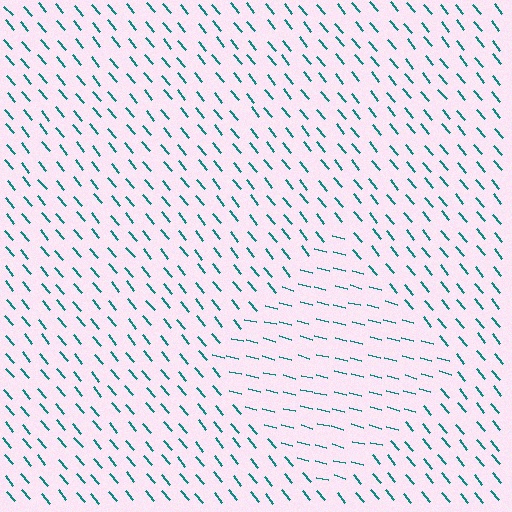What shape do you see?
I see a diamond.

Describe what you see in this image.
The image is filled with small teal line segments. A diamond region in the image has lines oriented differently from the surrounding lines, creating a visible texture boundary.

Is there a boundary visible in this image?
Yes, there is a texture boundary formed by a change in line orientation.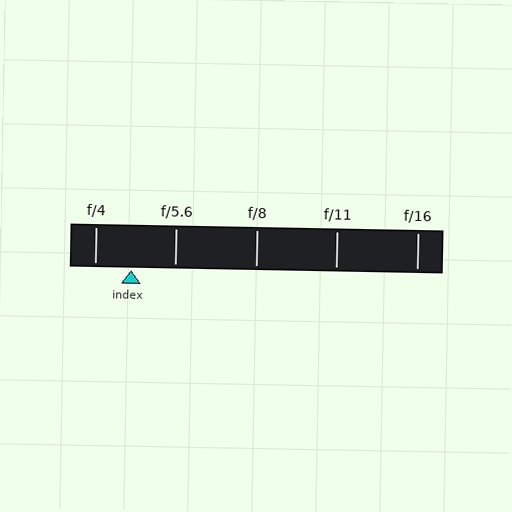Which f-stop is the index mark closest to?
The index mark is closest to f/4.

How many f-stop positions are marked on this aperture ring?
There are 5 f-stop positions marked.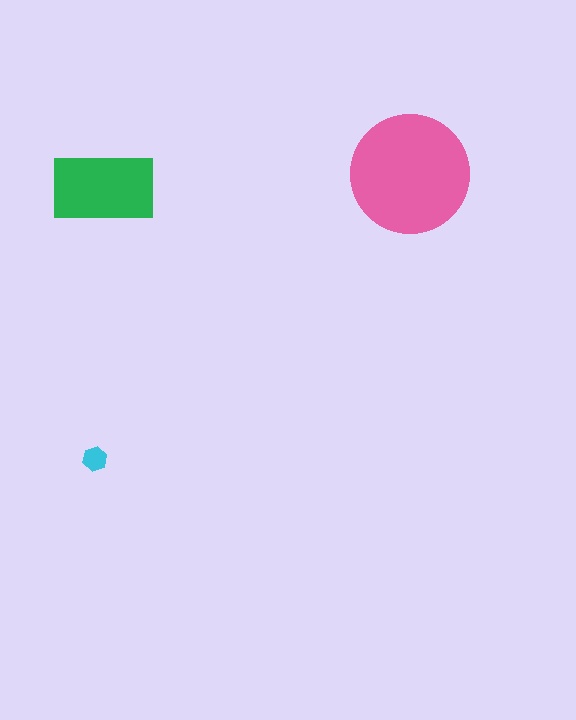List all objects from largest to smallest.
The pink circle, the green rectangle, the cyan hexagon.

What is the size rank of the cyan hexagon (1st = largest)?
3rd.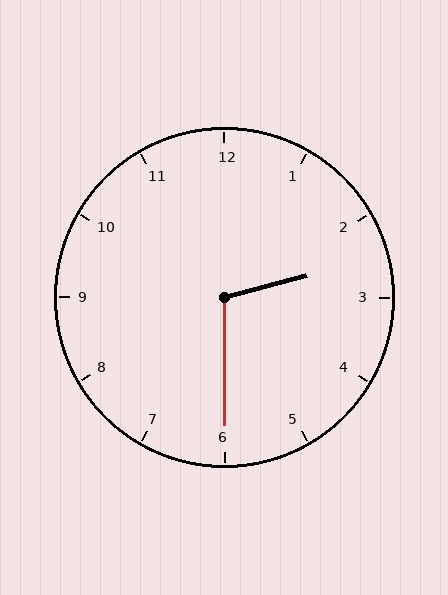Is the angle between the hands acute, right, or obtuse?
It is obtuse.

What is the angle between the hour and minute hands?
Approximately 105 degrees.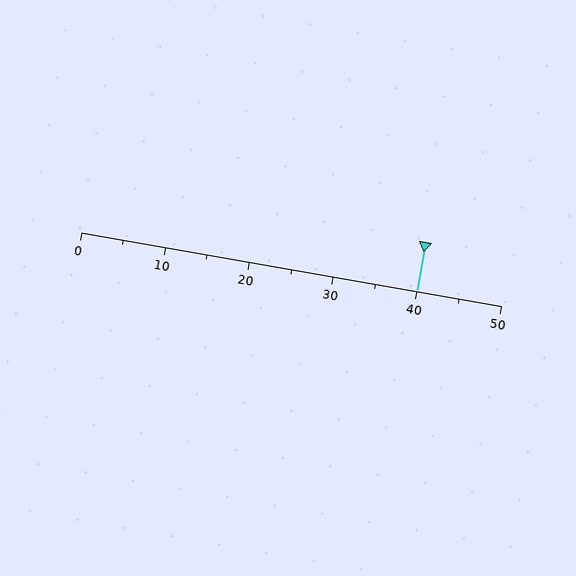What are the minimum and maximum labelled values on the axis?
The axis runs from 0 to 50.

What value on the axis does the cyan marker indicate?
The marker indicates approximately 40.